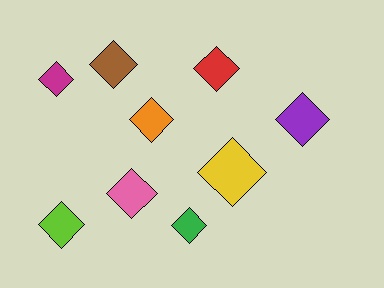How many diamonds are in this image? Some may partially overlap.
There are 9 diamonds.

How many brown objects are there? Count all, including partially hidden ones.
There is 1 brown object.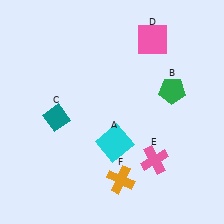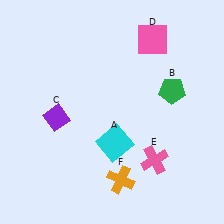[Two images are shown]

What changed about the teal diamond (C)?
In Image 1, C is teal. In Image 2, it changed to purple.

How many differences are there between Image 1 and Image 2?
There is 1 difference between the two images.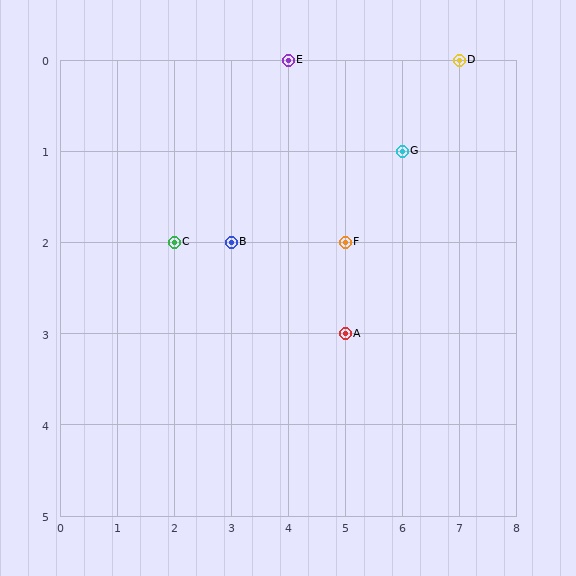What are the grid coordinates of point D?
Point D is at grid coordinates (7, 0).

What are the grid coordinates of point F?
Point F is at grid coordinates (5, 2).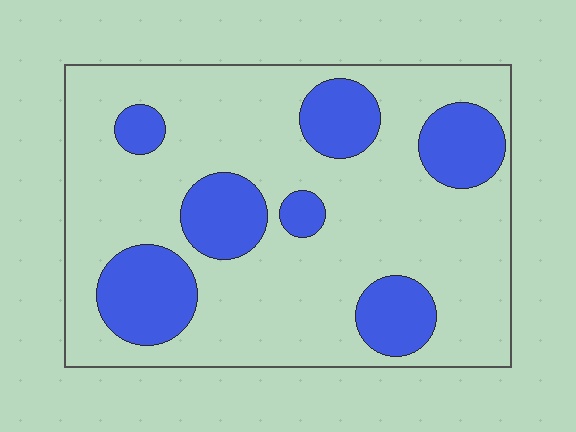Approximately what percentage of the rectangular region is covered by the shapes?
Approximately 25%.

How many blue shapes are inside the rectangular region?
7.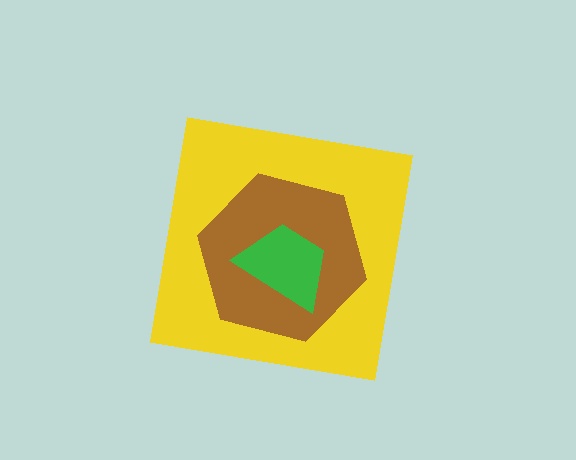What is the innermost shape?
The green trapezoid.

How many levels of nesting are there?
3.